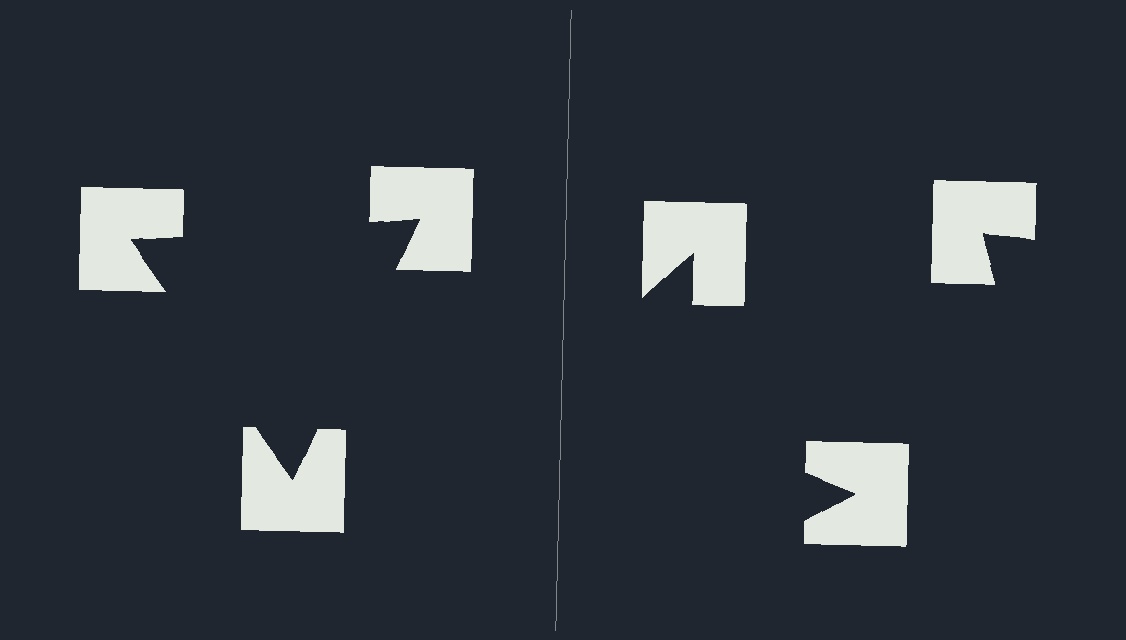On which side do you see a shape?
An illusory triangle appears on the left side. On the right side the wedge cuts are rotated, so no coherent shape forms.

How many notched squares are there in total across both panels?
6 — 3 on each side.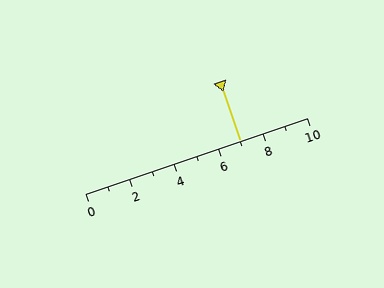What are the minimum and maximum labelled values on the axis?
The axis runs from 0 to 10.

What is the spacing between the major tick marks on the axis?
The major ticks are spaced 2 apart.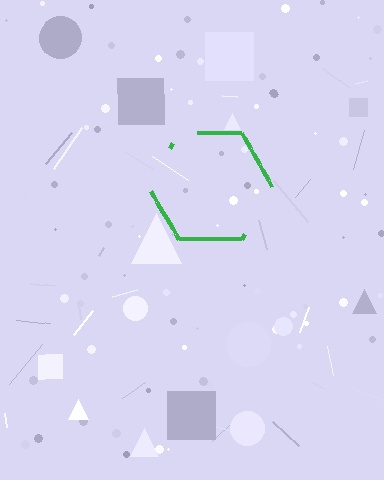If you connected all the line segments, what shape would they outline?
They would outline a hexagon.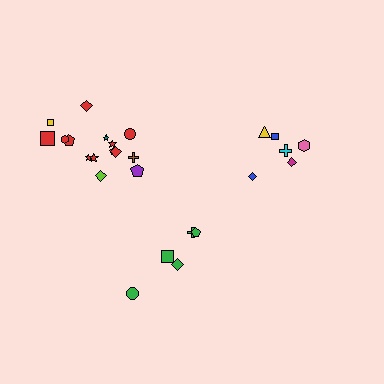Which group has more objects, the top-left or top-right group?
The top-left group.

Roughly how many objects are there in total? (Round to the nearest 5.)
Roughly 25 objects in total.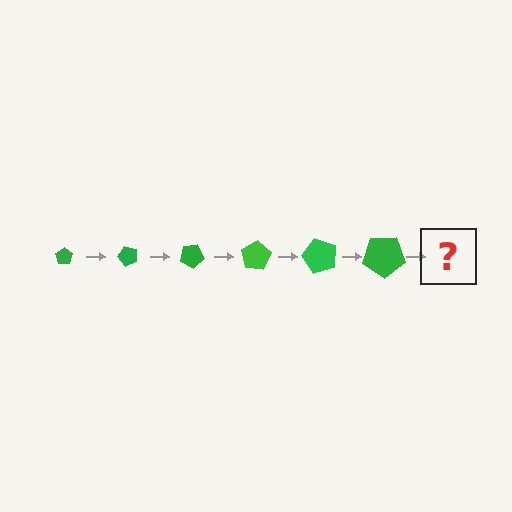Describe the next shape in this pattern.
It should be a pentagon, larger than the previous one and rotated 300 degrees from the start.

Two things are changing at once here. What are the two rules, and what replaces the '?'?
The two rules are that the pentagon grows larger each step and it rotates 50 degrees each step. The '?' should be a pentagon, larger than the previous one and rotated 300 degrees from the start.